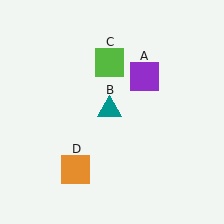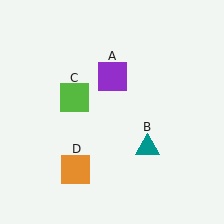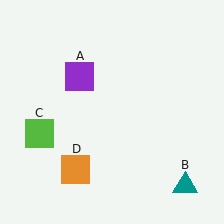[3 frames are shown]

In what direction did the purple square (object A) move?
The purple square (object A) moved left.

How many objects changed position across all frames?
3 objects changed position: purple square (object A), teal triangle (object B), lime square (object C).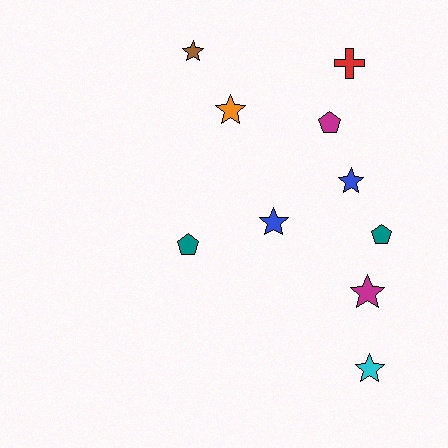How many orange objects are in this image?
There is 1 orange object.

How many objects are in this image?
There are 10 objects.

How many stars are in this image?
There are 6 stars.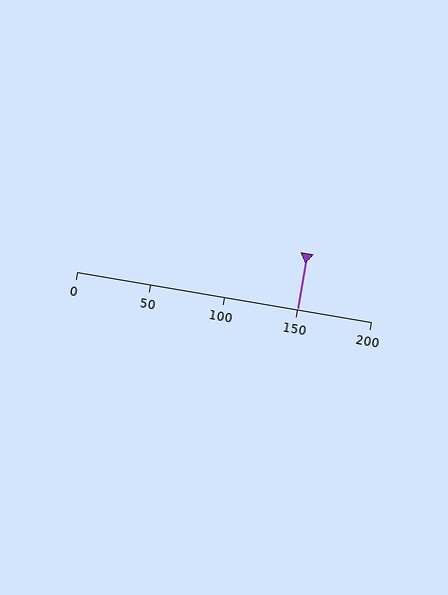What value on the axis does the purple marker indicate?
The marker indicates approximately 150.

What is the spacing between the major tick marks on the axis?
The major ticks are spaced 50 apart.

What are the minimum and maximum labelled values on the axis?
The axis runs from 0 to 200.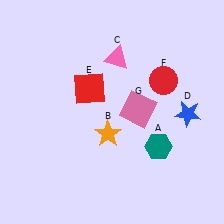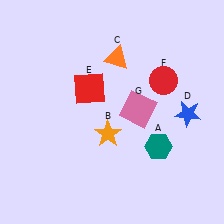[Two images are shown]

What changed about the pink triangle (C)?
In Image 1, C is pink. In Image 2, it changed to orange.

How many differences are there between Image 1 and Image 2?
There is 1 difference between the two images.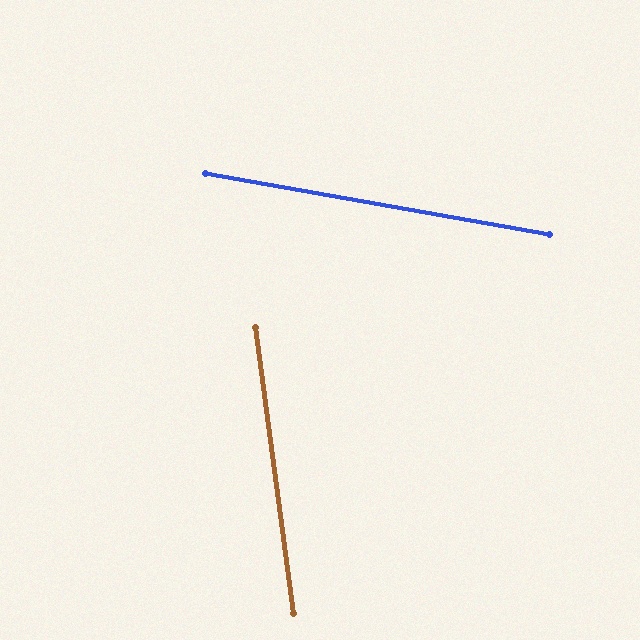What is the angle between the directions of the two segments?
Approximately 73 degrees.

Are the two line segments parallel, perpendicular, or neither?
Neither parallel nor perpendicular — they differ by about 73°.